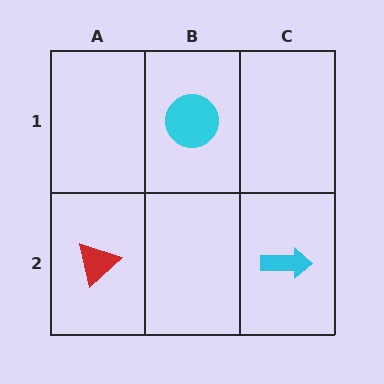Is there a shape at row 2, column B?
No, that cell is empty.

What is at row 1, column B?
A cyan circle.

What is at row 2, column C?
A cyan arrow.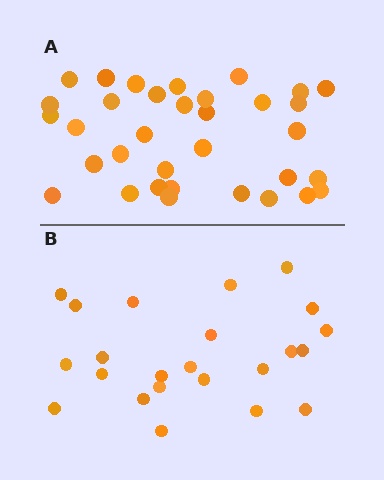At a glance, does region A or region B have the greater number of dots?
Region A (the top region) has more dots.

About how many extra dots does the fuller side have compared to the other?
Region A has roughly 12 or so more dots than region B.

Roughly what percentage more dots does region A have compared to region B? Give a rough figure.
About 50% more.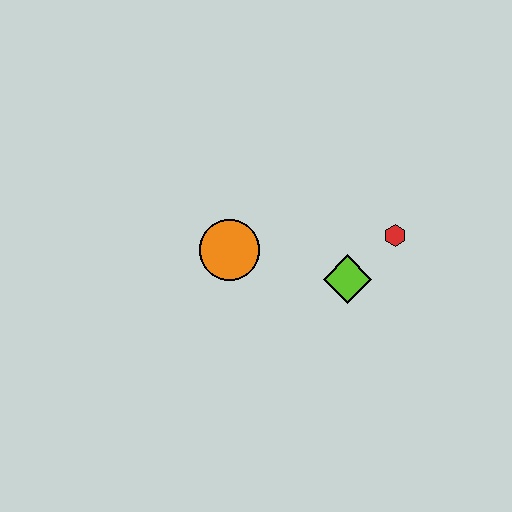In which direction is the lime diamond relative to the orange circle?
The lime diamond is to the right of the orange circle.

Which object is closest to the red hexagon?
The lime diamond is closest to the red hexagon.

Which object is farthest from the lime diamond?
The orange circle is farthest from the lime diamond.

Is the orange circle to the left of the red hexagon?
Yes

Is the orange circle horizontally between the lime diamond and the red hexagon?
No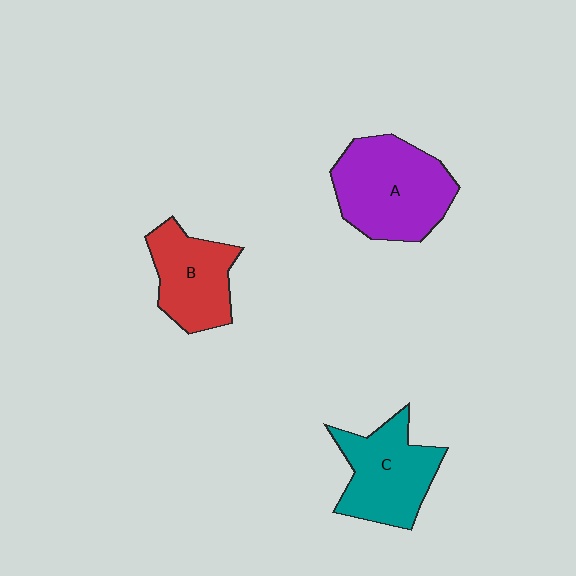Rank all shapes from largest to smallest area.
From largest to smallest: A (purple), C (teal), B (red).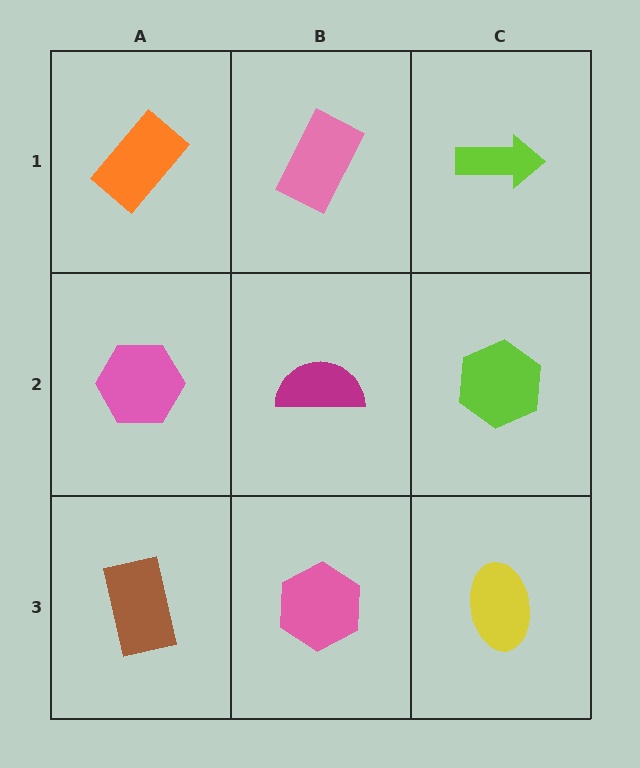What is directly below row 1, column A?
A pink hexagon.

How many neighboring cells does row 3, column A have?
2.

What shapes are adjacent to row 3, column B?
A magenta semicircle (row 2, column B), a brown rectangle (row 3, column A), a yellow ellipse (row 3, column C).